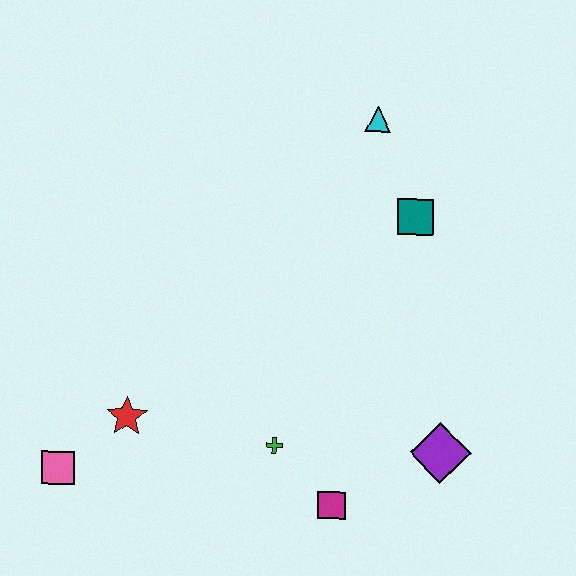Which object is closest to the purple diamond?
The magenta square is closest to the purple diamond.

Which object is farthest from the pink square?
The cyan triangle is farthest from the pink square.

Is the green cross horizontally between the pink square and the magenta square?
Yes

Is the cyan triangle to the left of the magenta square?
No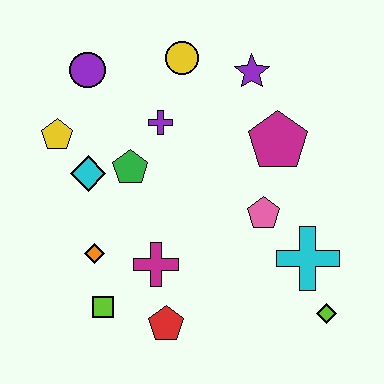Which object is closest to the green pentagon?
The cyan diamond is closest to the green pentagon.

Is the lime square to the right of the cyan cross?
No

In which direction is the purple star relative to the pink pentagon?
The purple star is above the pink pentagon.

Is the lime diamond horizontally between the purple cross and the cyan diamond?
No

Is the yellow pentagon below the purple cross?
Yes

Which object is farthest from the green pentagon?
The lime diamond is farthest from the green pentagon.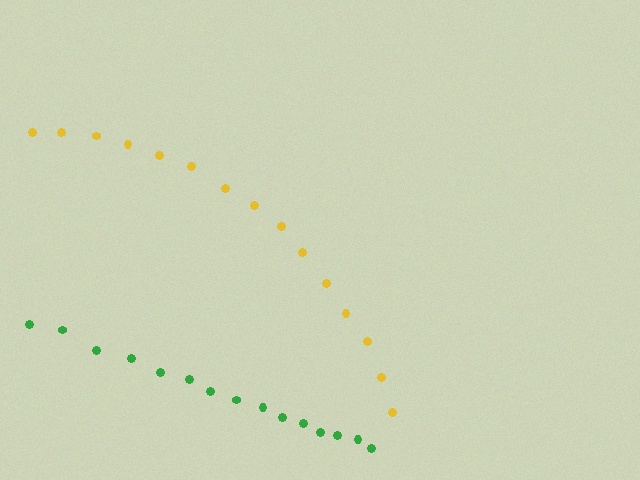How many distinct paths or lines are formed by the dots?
There are 2 distinct paths.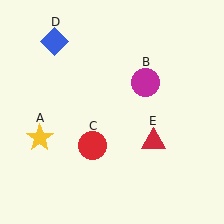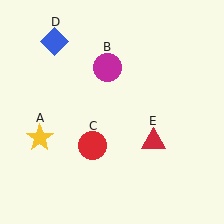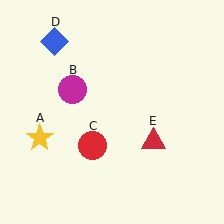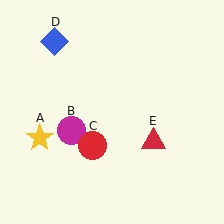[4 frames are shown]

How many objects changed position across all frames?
1 object changed position: magenta circle (object B).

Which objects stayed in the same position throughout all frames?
Yellow star (object A) and red circle (object C) and blue diamond (object D) and red triangle (object E) remained stationary.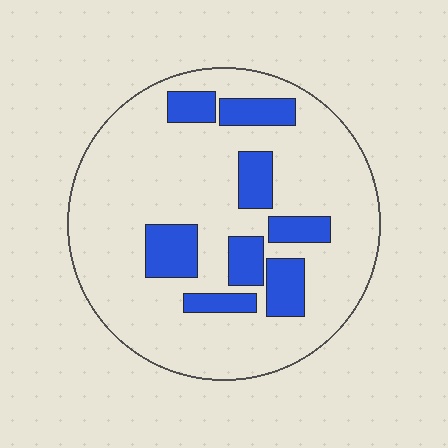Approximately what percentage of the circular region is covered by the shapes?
Approximately 20%.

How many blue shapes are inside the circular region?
8.